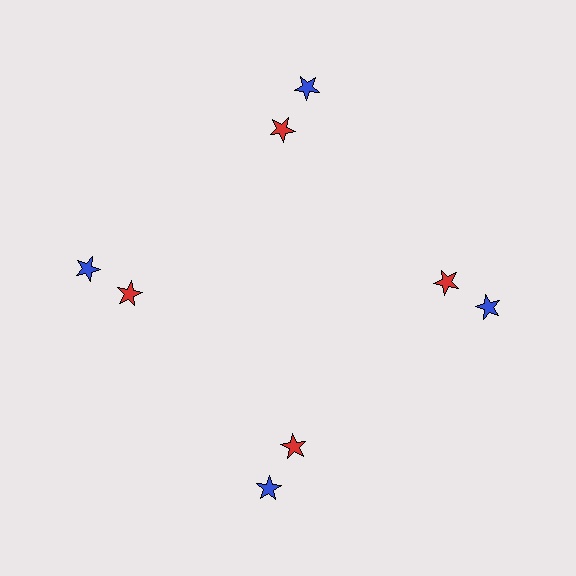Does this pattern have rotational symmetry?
Yes, this pattern has 4-fold rotational symmetry. It looks the same after rotating 90 degrees around the center.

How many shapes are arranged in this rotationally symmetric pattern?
There are 8 shapes, arranged in 4 groups of 2.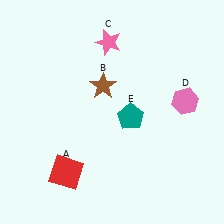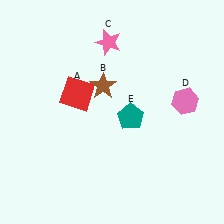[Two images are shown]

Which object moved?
The red square (A) moved up.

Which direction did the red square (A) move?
The red square (A) moved up.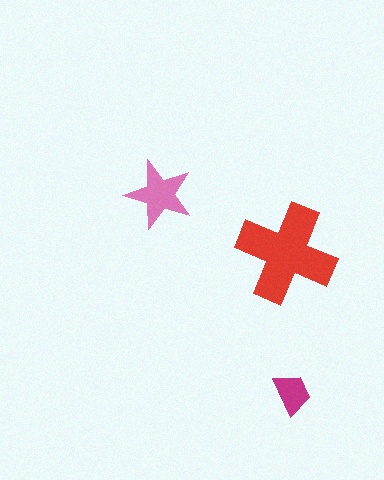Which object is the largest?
The red cross.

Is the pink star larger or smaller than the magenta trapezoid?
Larger.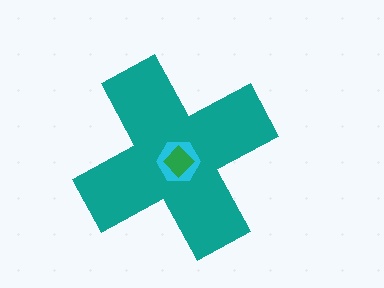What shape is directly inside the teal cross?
The cyan hexagon.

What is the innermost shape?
The green diamond.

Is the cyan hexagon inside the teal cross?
Yes.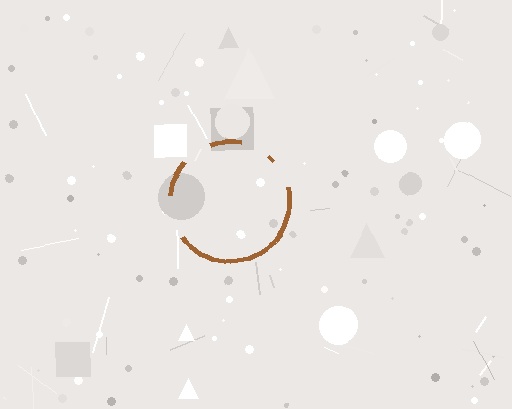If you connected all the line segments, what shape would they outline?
They would outline a circle.